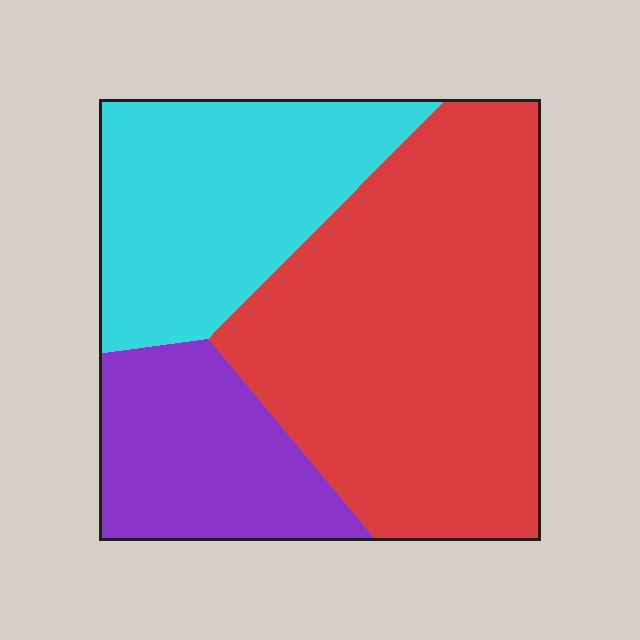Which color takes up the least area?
Purple, at roughly 20%.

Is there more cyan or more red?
Red.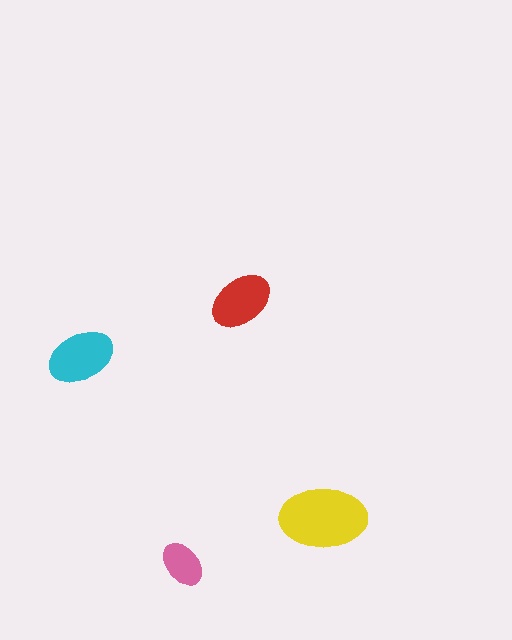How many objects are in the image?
There are 4 objects in the image.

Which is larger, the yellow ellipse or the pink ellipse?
The yellow one.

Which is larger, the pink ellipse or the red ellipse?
The red one.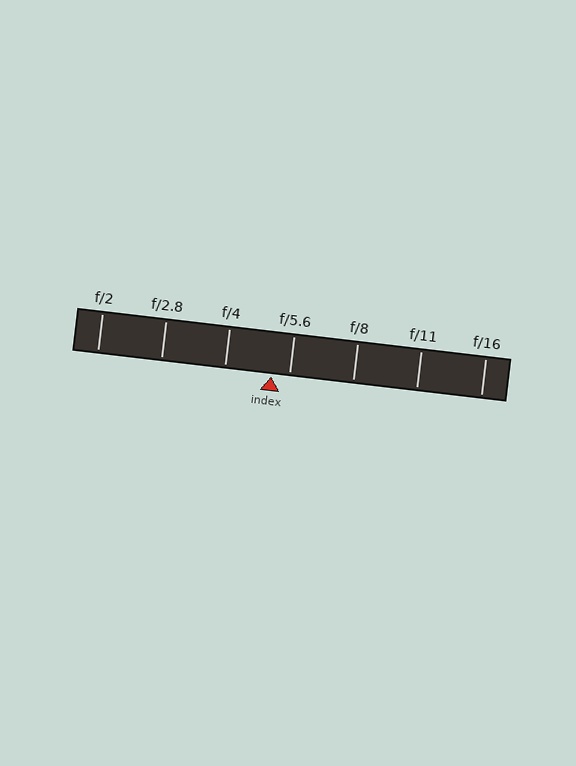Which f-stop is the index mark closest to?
The index mark is closest to f/5.6.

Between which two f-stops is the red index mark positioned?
The index mark is between f/4 and f/5.6.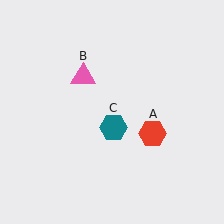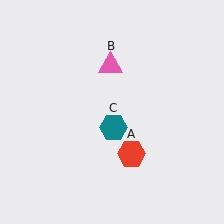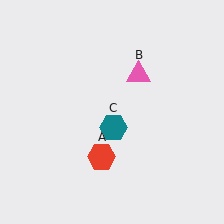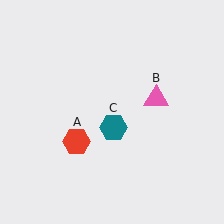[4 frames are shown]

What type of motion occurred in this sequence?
The red hexagon (object A), pink triangle (object B) rotated clockwise around the center of the scene.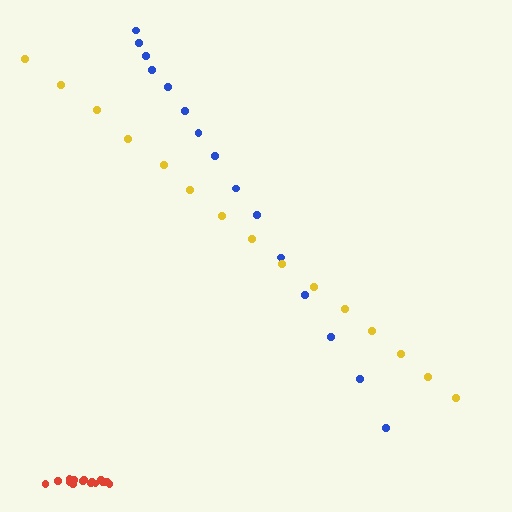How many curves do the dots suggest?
There are 3 distinct paths.